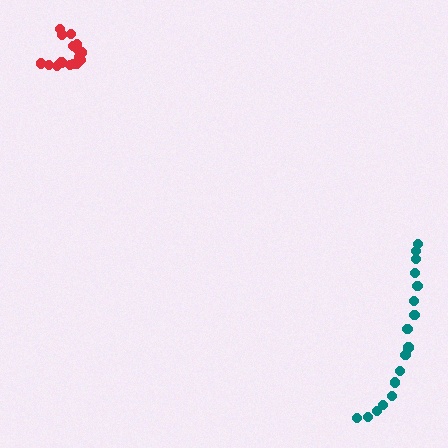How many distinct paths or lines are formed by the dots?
There are 2 distinct paths.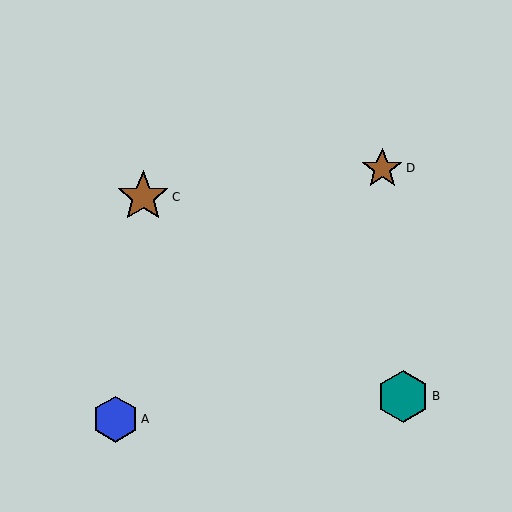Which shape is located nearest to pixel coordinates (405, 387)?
The teal hexagon (labeled B) at (403, 396) is nearest to that location.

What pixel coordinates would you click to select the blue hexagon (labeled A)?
Click at (116, 419) to select the blue hexagon A.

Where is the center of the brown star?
The center of the brown star is at (382, 168).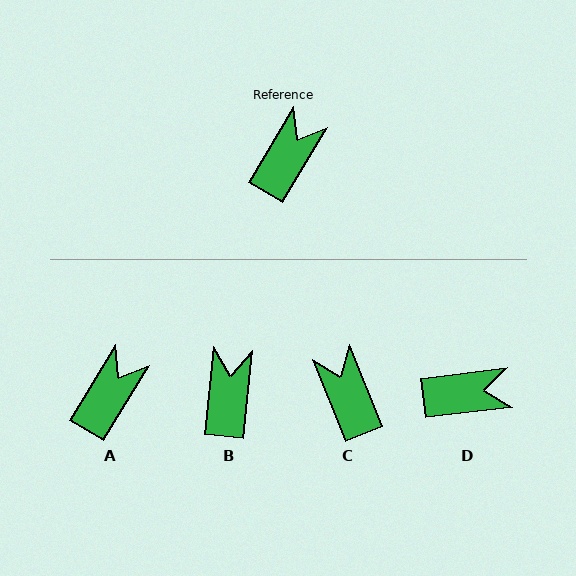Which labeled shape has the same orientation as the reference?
A.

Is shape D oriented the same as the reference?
No, it is off by about 52 degrees.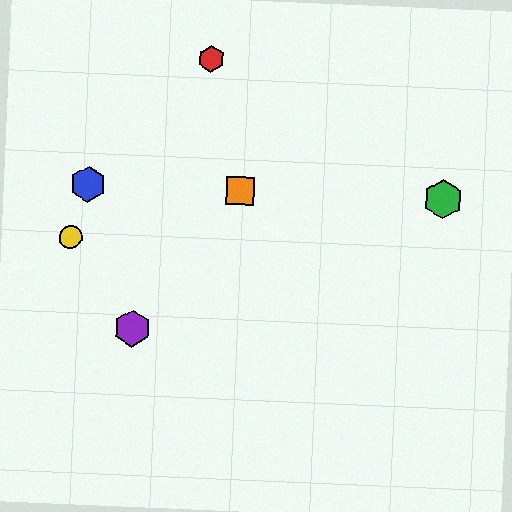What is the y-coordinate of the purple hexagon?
The purple hexagon is at y≈328.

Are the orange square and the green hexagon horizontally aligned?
Yes, both are at y≈191.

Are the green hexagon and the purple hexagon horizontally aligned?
No, the green hexagon is at y≈199 and the purple hexagon is at y≈328.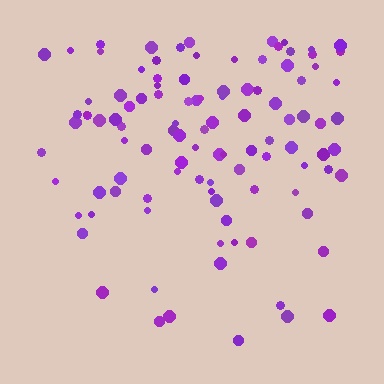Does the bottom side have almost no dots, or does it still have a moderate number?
Still a moderate number, just noticeably fewer than the top.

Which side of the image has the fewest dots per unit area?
The bottom.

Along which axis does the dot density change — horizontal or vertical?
Vertical.